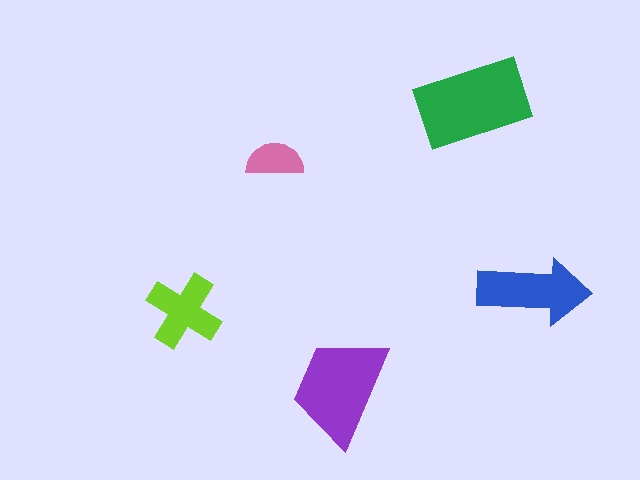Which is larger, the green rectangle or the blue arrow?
The green rectangle.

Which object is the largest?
The green rectangle.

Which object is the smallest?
The pink semicircle.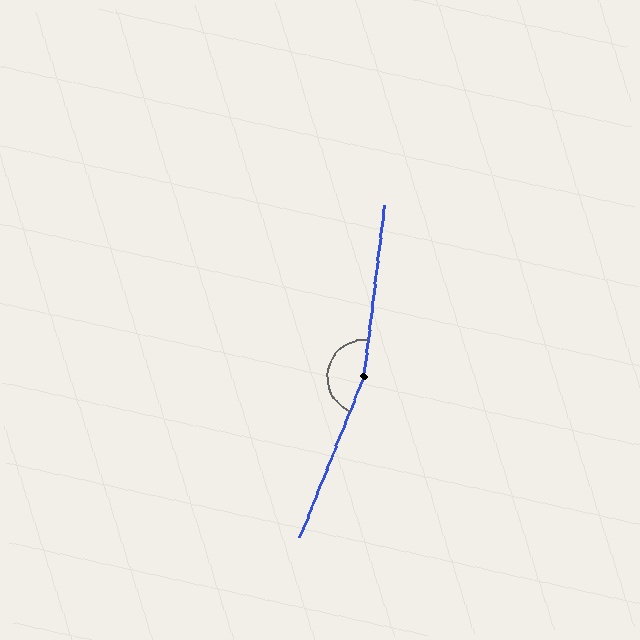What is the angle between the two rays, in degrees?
Approximately 165 degrees.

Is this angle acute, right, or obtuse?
It is obtuse.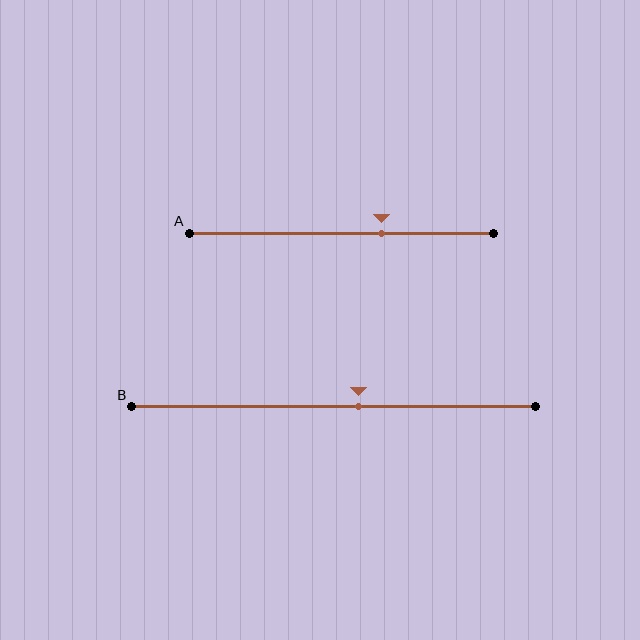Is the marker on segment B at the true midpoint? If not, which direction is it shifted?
No, the marker on segment B is shifted to the right by about 6% of the segment length.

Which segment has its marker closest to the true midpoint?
Segment B has its marker closest to the true midpoint.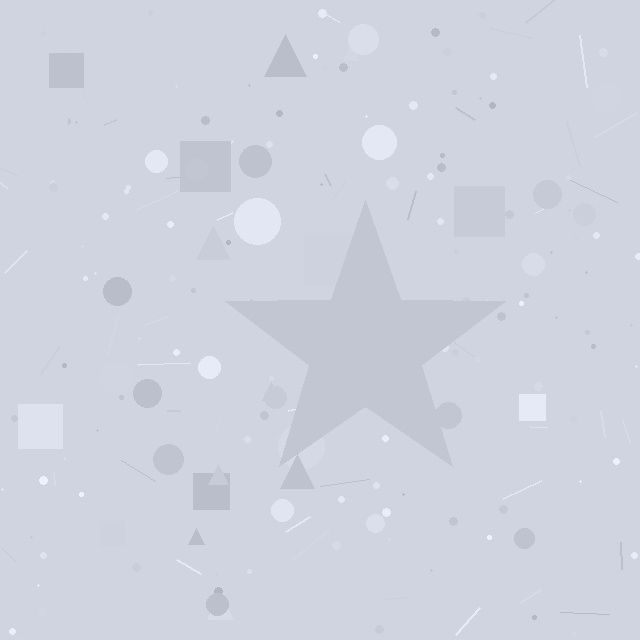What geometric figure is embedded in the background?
A star is embedded in the background.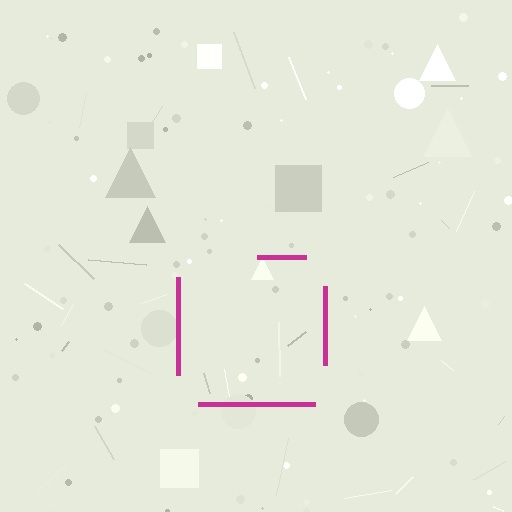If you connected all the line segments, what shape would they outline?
They would outline a square.